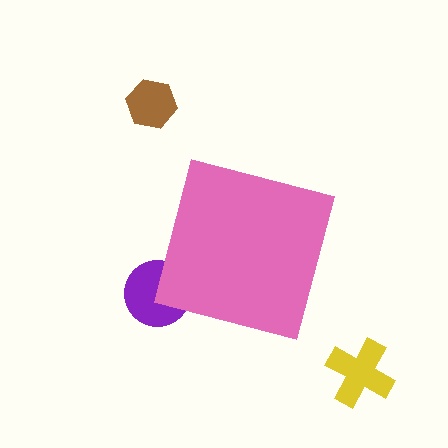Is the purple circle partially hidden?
Yes, the purple circle is partially hidden behind the pink square.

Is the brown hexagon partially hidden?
No, the brown hexagon is fully visible.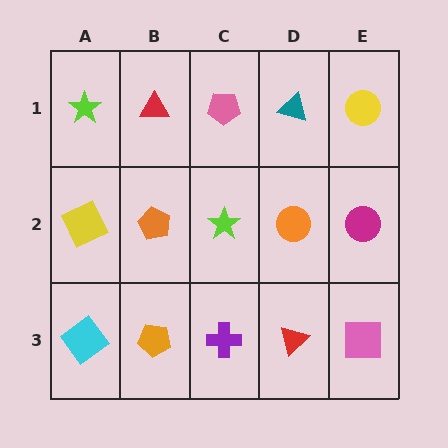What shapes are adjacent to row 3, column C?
A lime star (row 2, column C), an orange pentagon (row 3, column B), a red triangle (row 3, column D).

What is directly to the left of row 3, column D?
A purple cross.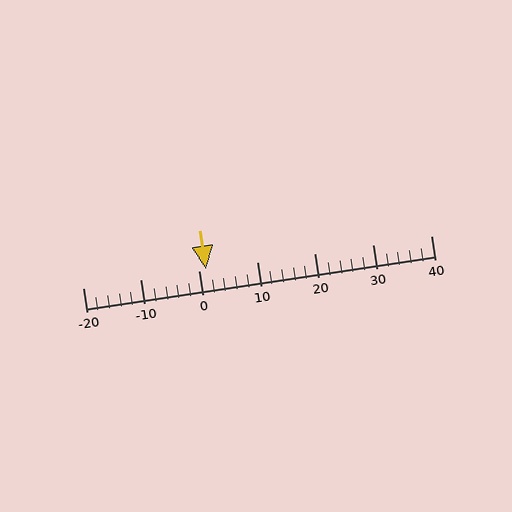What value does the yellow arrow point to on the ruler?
The yellow arrow points to approximately 1.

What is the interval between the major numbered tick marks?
The major tick marks are spaced 10 units apart.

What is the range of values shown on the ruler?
The ruler shows values from -20 to 40.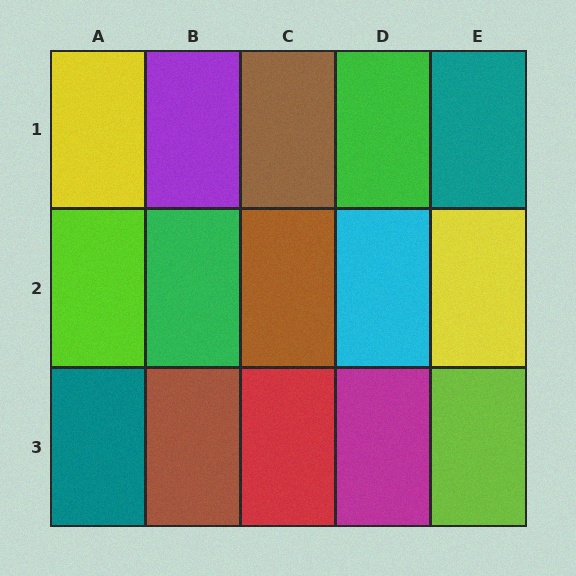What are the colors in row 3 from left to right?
Teal, brown, red, magenta, lime.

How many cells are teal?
2 cells are teal.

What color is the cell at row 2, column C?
Brown.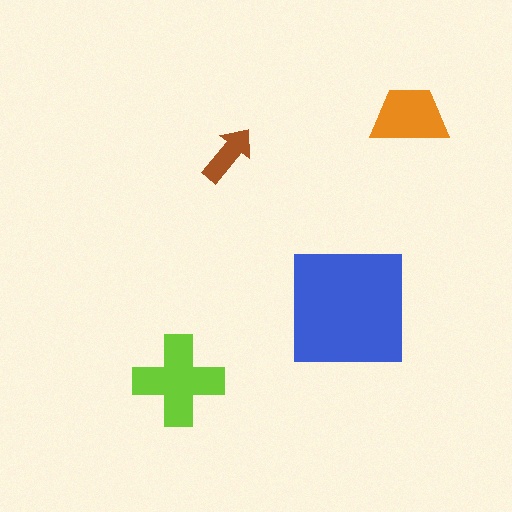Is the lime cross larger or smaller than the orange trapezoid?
Larger.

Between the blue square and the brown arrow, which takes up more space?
The blue square.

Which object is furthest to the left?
The lime cross is leftmost.